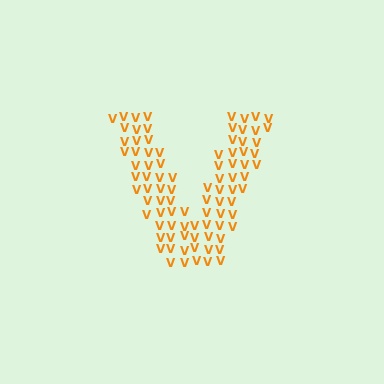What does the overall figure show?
The overall figure shows the letter V.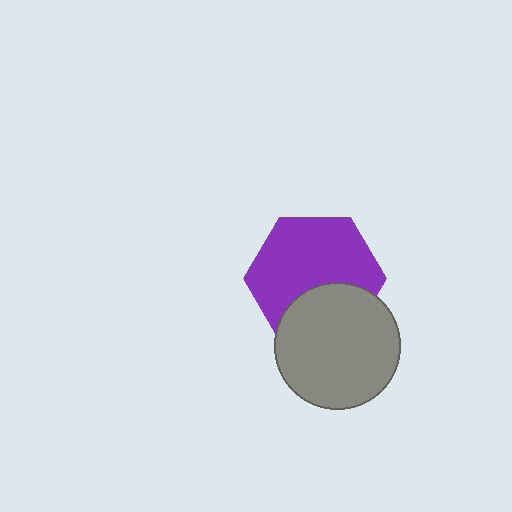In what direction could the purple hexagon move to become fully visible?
The purple hexagon could move up. That would shift it out from behind the gray circle entirely.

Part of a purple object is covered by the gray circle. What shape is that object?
It is a hexagon.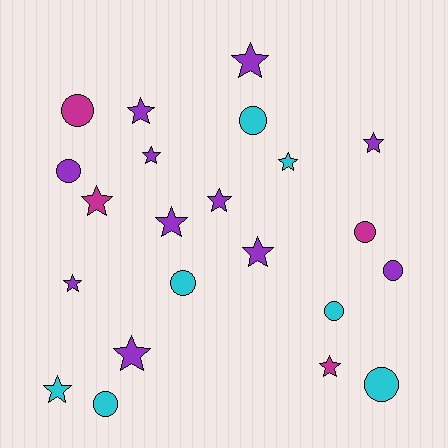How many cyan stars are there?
There are 2 cyan stars.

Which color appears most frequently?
Purple, with 11 objects.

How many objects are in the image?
There are 22 objects.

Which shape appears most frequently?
Star, with 13 objects.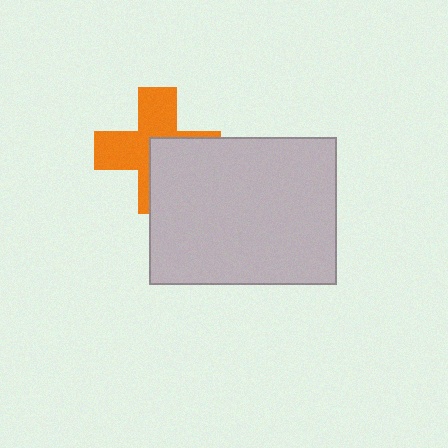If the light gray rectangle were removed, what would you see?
You would see the complete orange cross.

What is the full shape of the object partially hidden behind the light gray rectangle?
The partially hidden object is an orange cross.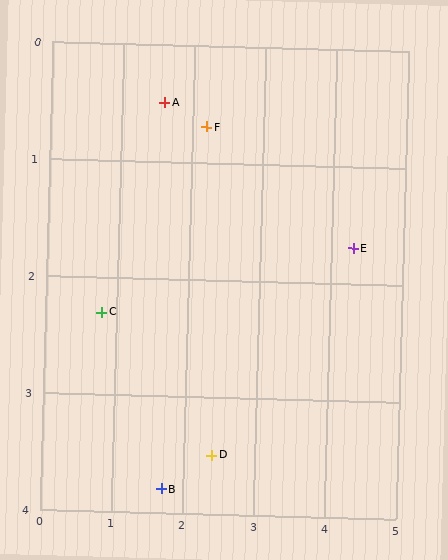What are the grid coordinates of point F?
Point F is at approximately (2.2, 0.7).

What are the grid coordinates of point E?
Point E is at approximately (4.3, 1.7).